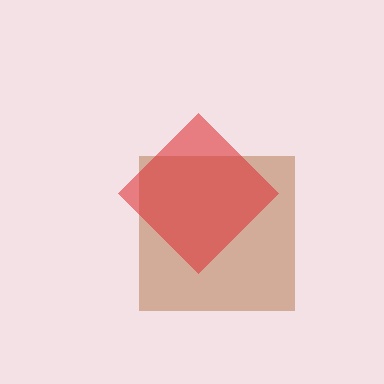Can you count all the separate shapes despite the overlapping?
Yes, there are 2 separate shapes.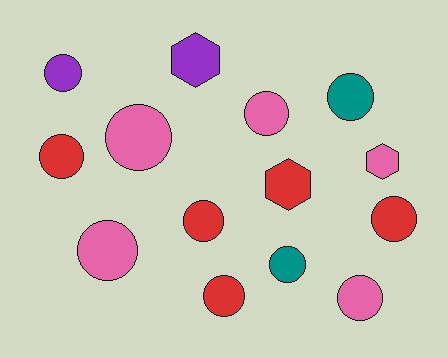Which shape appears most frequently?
Circle, with 11 objects.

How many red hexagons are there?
There is 1 red hexagon.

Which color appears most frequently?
Pink, with 5 objects.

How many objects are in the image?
There are 14 objects.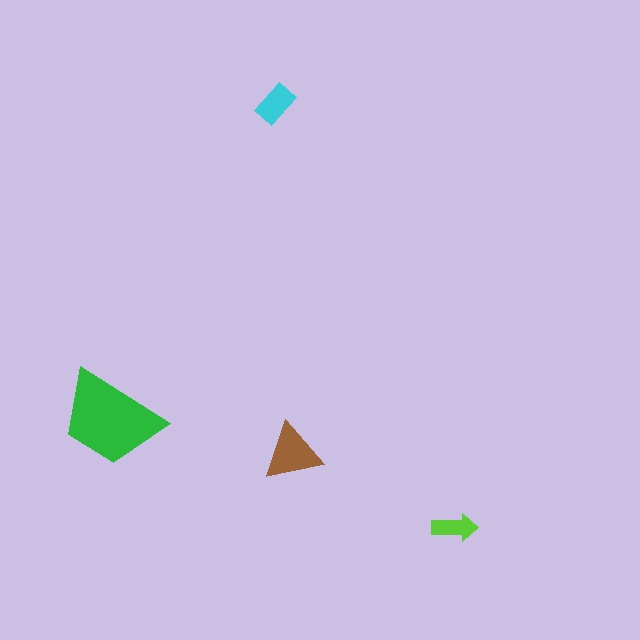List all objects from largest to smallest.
The green trapezoid, the brown triangle, the cyan rectangle, the lime arrow.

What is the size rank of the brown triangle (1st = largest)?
2nd.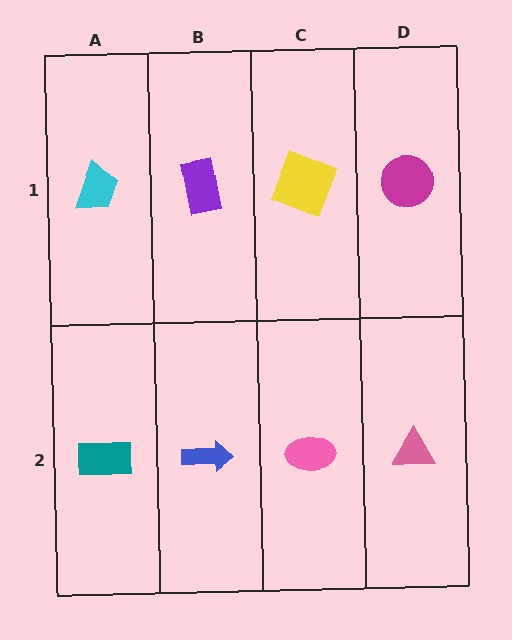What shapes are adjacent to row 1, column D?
A pink triangle (row 2, column D), a yellow square (row 1, column C).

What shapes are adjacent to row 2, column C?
A yellow square (row 1, column C), a blue arrow (row 2, column B), a pink triangle (row 2, column D).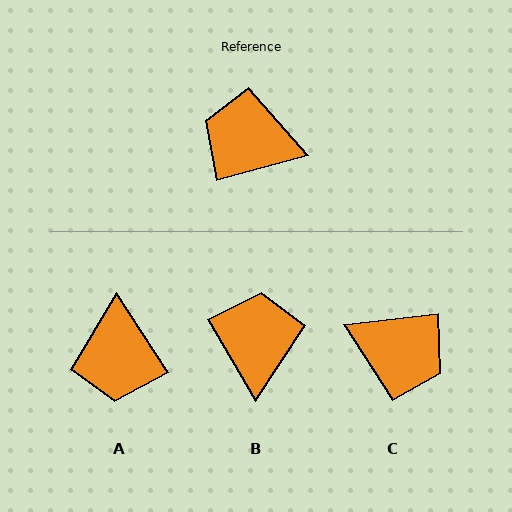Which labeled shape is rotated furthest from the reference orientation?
C, about 171 degrees away.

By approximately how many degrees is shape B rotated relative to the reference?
Approximately 75 degrees clockwise.